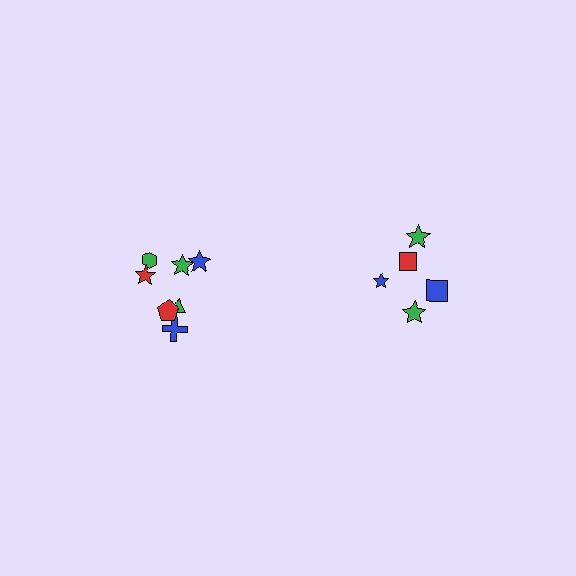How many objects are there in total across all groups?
There are 12 objects.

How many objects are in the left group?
There are 7 objects.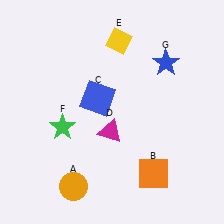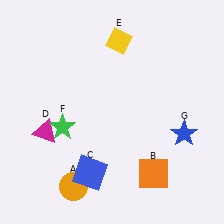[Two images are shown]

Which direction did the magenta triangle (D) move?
The magenta triangle (D) moved left.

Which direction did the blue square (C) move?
The blue square (C) moved down.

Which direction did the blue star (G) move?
The blue star (G) moved down.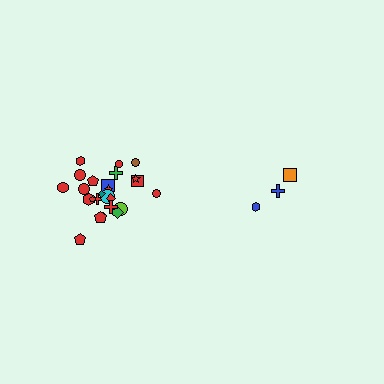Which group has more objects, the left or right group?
The left group.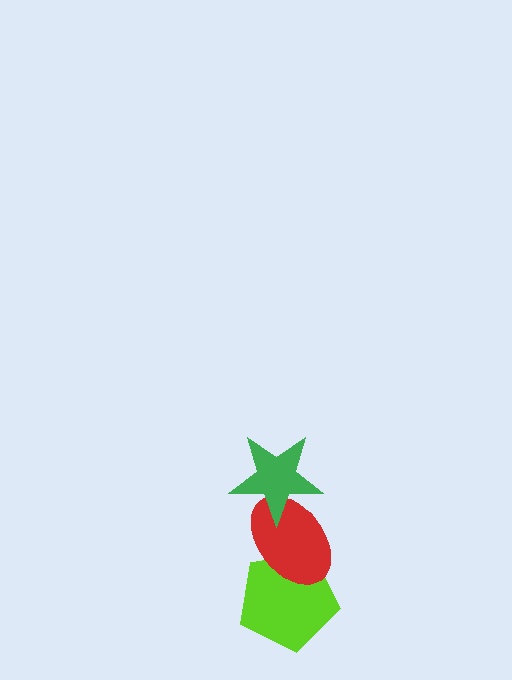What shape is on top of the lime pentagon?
The red ellipse is on top of the lime pentagon.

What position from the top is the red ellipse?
The red ellipse is 2nd from the top.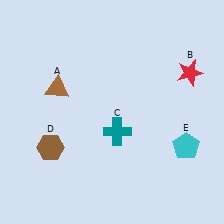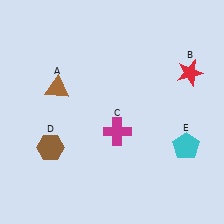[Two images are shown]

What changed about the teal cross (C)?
In Image 1, C is teal. In Image 2, it changed to magenta.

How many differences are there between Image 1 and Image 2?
There is 1 difference between the two images.